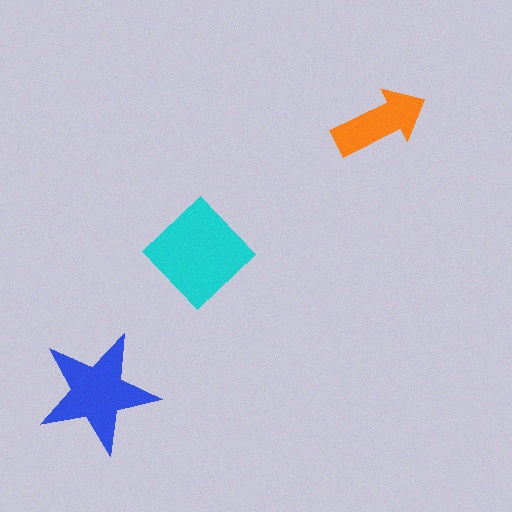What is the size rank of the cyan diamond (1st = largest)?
1st.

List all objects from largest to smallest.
The cyan diamond, the blue star, the orange arrow.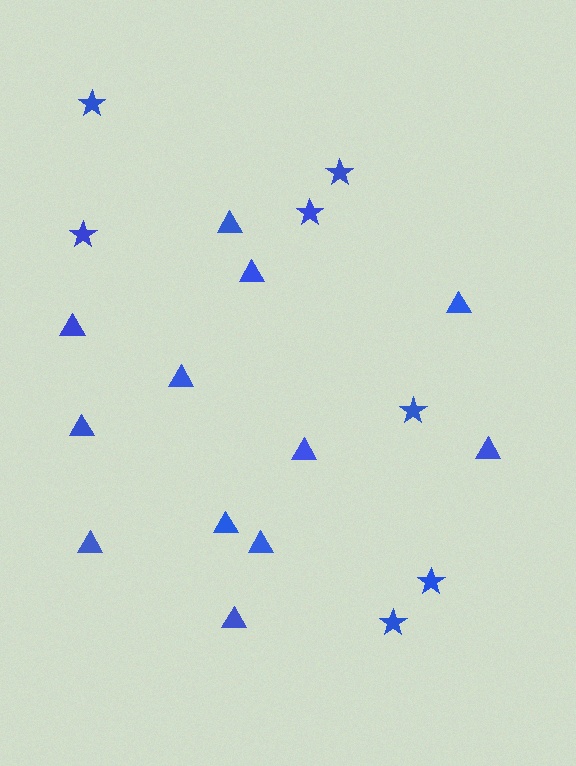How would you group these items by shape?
There are 2 groups: one group of triangles (12) and one group of stars (7).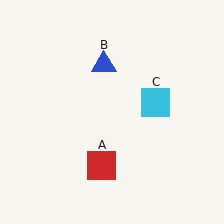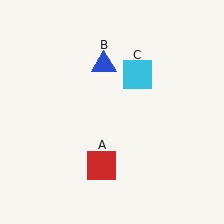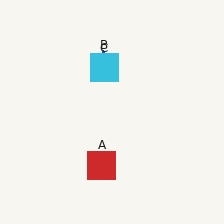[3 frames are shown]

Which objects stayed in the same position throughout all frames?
Red square (object A) and blue triangle (object B) remained stationary.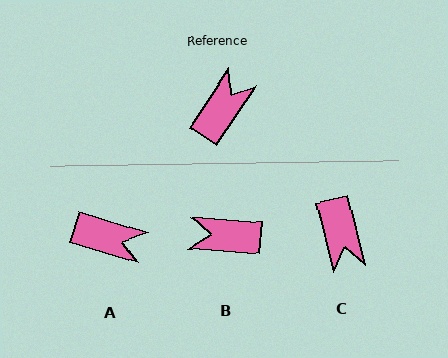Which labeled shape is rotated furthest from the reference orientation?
C, about 133 degrees away.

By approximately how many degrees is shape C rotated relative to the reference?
Approximately 133 degrees clockwise.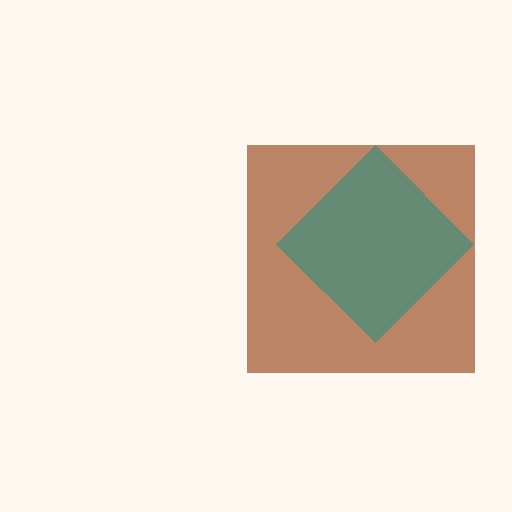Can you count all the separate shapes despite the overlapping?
Yes, there are 2 separate shapes.